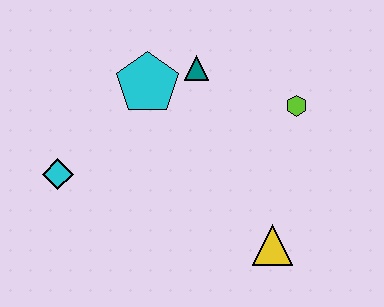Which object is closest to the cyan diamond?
The cyan pentagon is closest to the cyan diamond.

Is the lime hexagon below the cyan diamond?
No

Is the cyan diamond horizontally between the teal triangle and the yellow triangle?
No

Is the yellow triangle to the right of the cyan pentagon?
Yes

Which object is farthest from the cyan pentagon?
The yellow triangle is farthest from the cyan pentagon.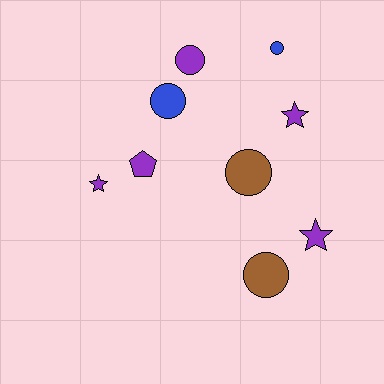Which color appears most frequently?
Purple, with 5 objects.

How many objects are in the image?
There are 9 objects.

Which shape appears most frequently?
Circle, with 5 objects.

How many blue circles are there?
There are 2 blue circles.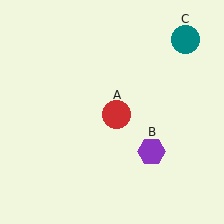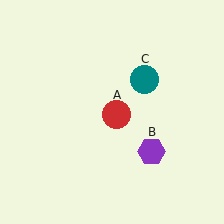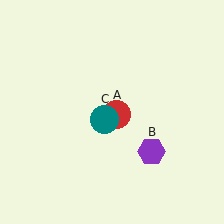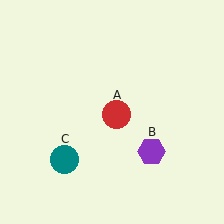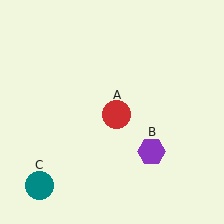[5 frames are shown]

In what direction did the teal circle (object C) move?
The teal circle (object C) moved down and to the left.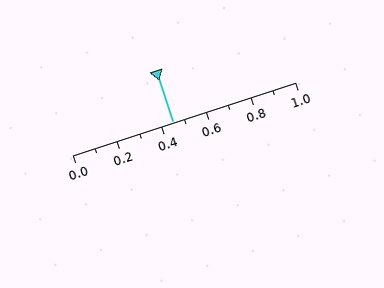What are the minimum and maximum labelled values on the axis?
The axis runs from 0.0 to 1.0.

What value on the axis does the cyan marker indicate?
The marker indicates approximately 0.45.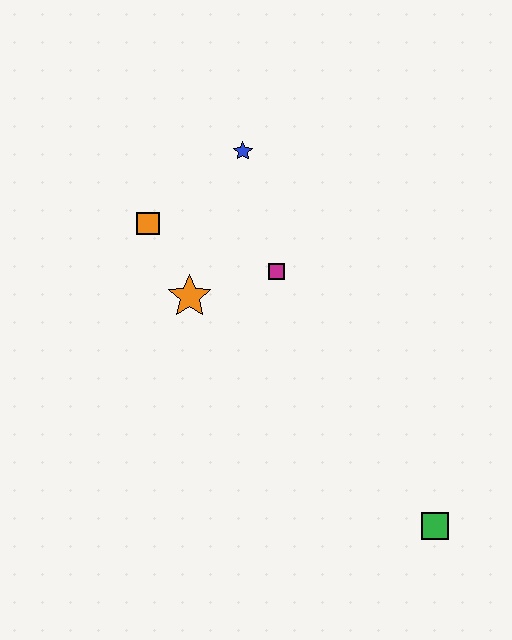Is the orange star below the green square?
No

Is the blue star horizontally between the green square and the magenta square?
No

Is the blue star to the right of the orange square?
Yes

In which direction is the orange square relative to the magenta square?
The orange square is to the left of the magenta square.